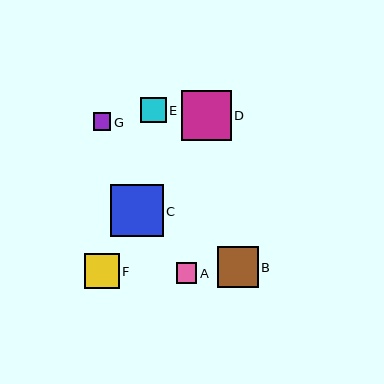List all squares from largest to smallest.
From largest to smallest: C, D, B, F, E, A, G.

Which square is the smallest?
Square G is the smallest with a size of approximately 17 pixels.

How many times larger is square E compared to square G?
Square E is approximately 1.5 times the size of square G.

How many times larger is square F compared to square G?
Square F is approximately 2.0 times the size of square G.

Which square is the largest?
Square C is the largest with a size of approximately 52 pixels.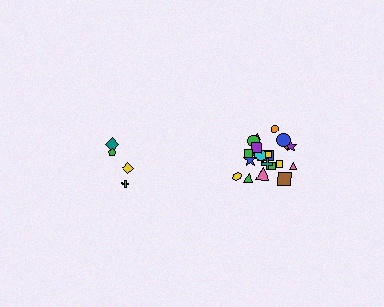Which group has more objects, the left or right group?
The right group.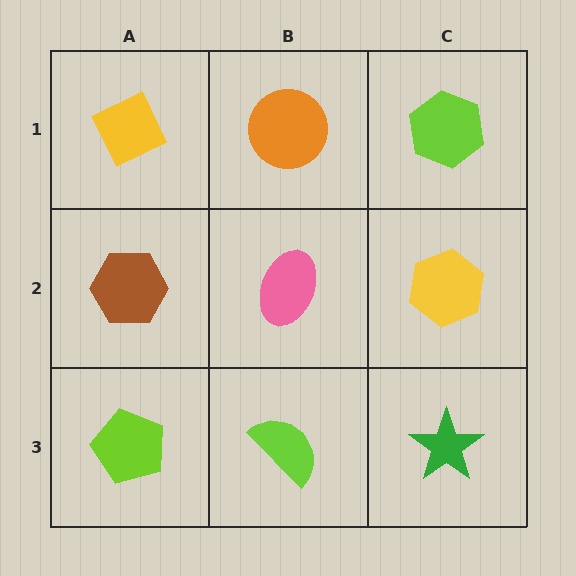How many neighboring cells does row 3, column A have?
2.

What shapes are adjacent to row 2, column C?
A lime hexagon (row 1, column C), a green star (row 3, column C), a pink ellipse (row 2, column B).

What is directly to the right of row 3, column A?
A lime semicircle.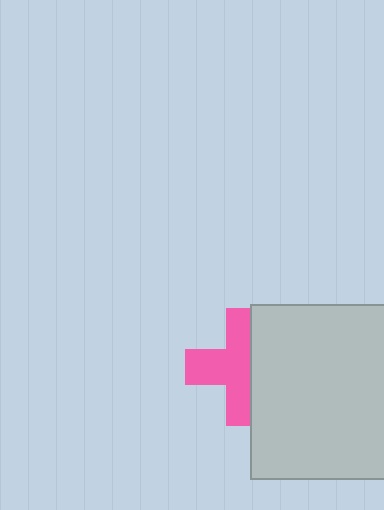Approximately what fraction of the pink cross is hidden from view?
Roughly 41% of the pink cross is hidden behind the light gray square.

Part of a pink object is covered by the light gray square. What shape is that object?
It is a cross.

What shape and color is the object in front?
The object in front is a light gray square.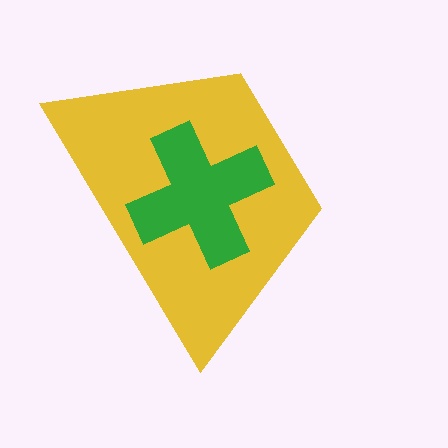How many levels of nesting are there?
2.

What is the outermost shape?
The yellow trapezoid.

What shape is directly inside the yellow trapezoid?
The green cross.